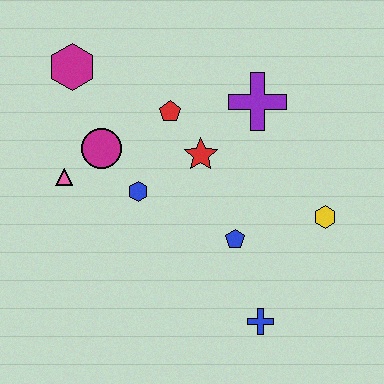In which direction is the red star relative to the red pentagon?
The red star is below the red pentagon.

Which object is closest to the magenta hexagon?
The magenta circle is closest to the magenta hexagon.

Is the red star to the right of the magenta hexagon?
Yes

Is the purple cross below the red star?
No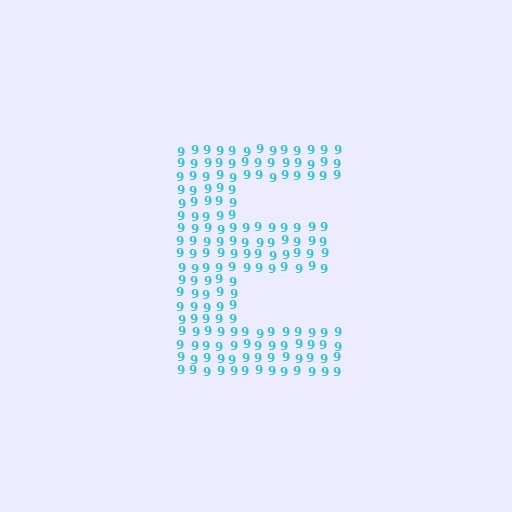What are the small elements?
The small elements are digit 9's.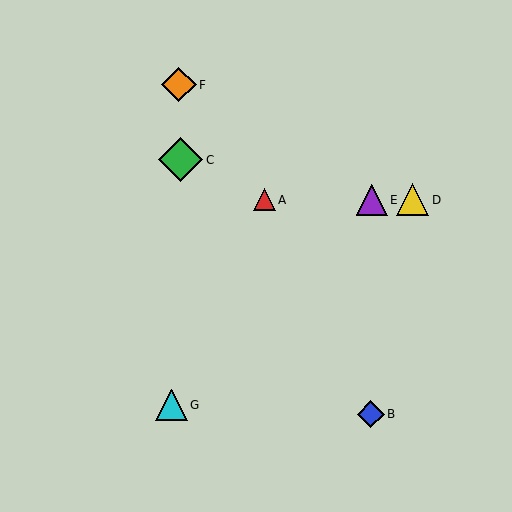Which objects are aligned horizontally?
Objects A, D, E are aligned horizontally.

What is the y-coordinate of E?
Object E is at y≈200.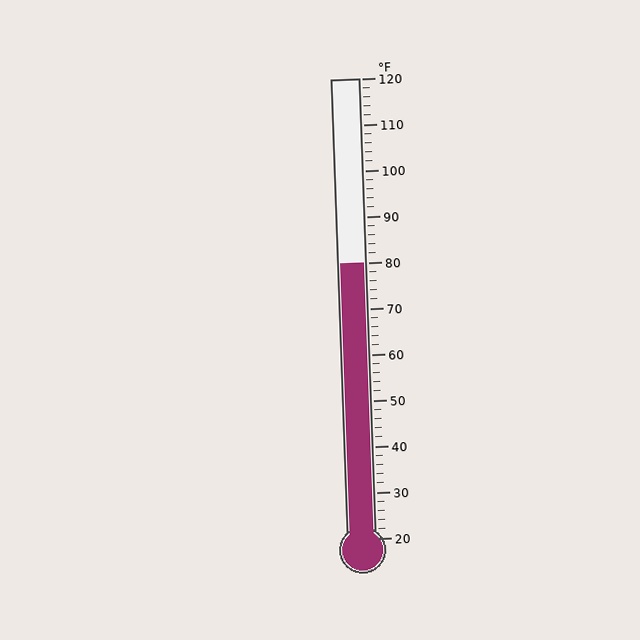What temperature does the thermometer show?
The thermometer shows approximately 80°F.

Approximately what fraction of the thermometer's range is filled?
The thermometer is filled to approximately 60% of its range.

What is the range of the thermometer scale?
The thermometer scale ranges from 20°F to 120°F.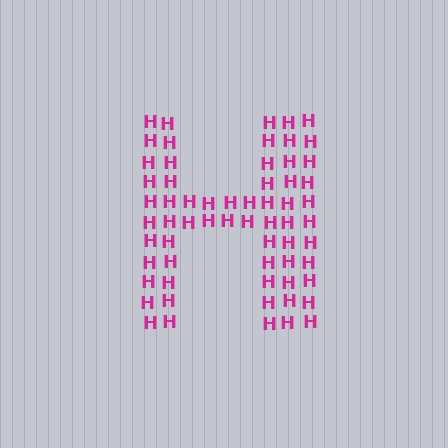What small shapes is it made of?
It is made of small letter H's.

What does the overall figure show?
The overall figure shows the letter H.